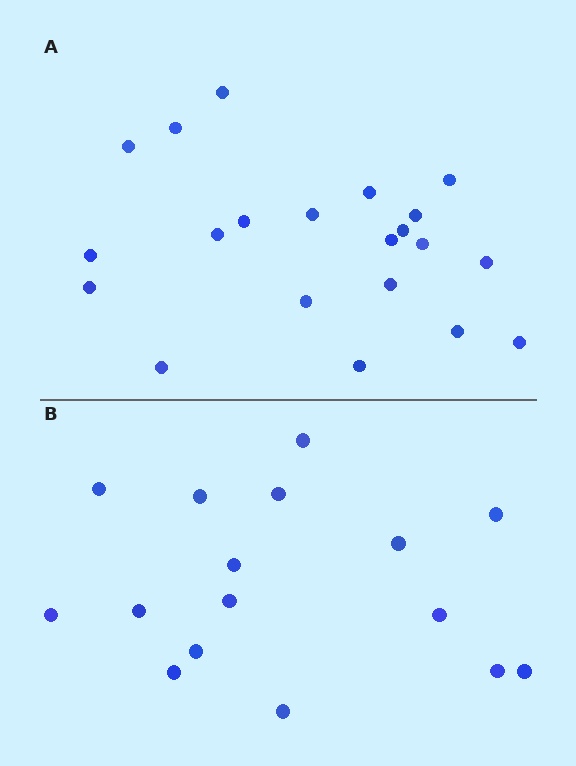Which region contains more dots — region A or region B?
Region A (the top region) has more dots.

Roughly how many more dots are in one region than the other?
Region A has about 5 more dots than region B.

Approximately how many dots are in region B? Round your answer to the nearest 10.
About 20 dots. (The exact count is 16, which rounds to 20.)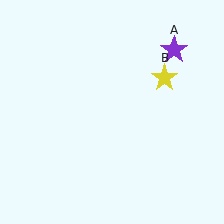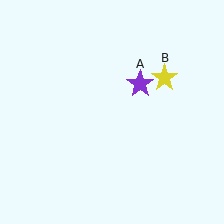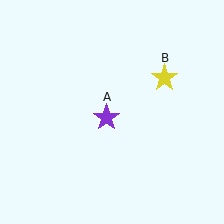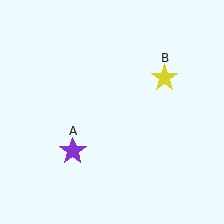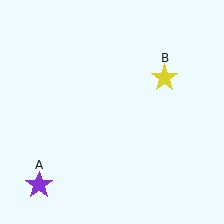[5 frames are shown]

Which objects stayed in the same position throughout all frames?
Yellow star (object B) remained stationary.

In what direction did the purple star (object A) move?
The purple star (object A) moved down and to the left.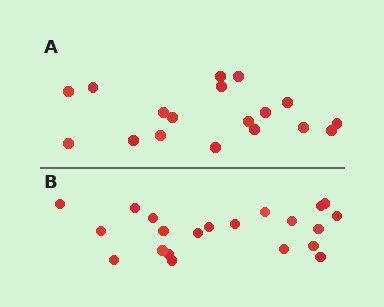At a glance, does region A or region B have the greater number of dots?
Region B (the bottom region) has more dots.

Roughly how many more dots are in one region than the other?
Region B has just a few more — roughly 2 or 3 more dots than region A.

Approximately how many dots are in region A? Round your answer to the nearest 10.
About 20 dots. (The exact count is 18, which rounds to 20.)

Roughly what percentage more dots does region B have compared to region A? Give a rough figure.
About 15% more.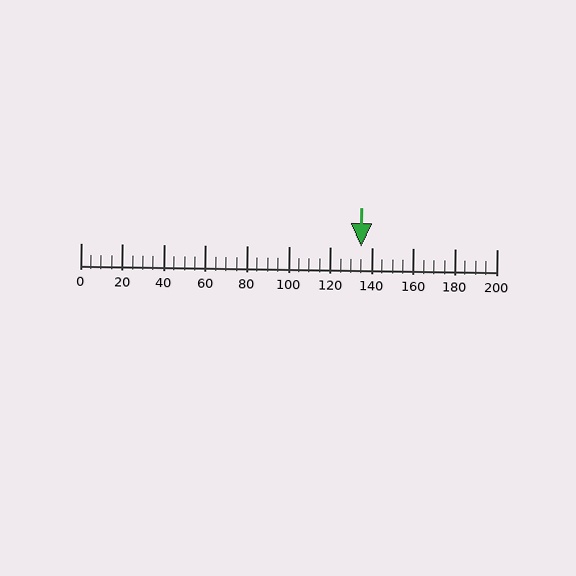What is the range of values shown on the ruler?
The ruler shows values from 0 to 200.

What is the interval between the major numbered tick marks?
The major tick marks are spaced 20 units apart.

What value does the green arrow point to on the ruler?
The green arrow points to approximately 135.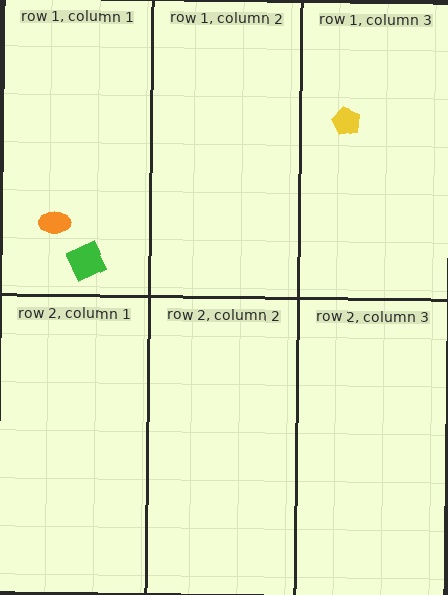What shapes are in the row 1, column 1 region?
The green square, the orange ellipse.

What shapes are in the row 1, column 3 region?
The yellow pentagon.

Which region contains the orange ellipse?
The row 1, column 1 region.